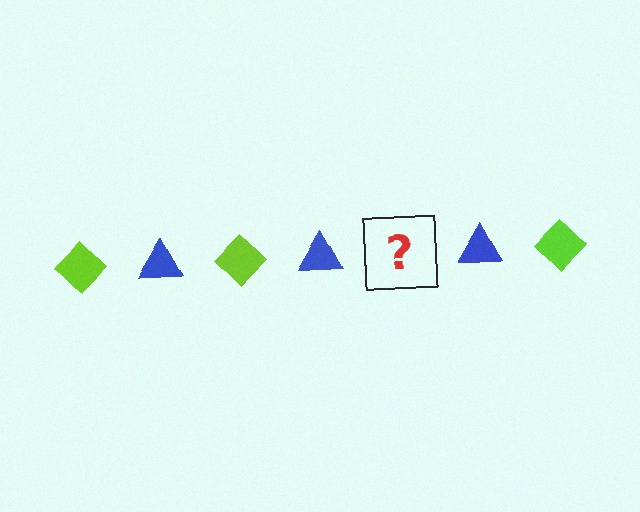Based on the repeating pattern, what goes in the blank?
The blank should be a lime diamond.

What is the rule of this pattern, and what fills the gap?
The rule is that the pattern alternates between lime diamond and blue triangle. The gap should be filled with a lime diamond.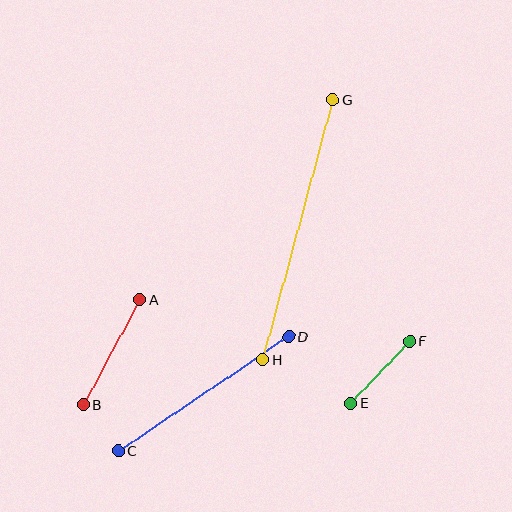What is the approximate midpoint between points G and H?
The midpoint is at approximately (298, 230) pixels.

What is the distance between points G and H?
The distance is approximately 269 pixels.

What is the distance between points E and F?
The distance is approximately 85 pixels.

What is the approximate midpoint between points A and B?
The midpoint is at approximately (112, 352) pixels.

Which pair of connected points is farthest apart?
Points G and H are farthest apart.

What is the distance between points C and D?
The distance is approximately 205 pixels.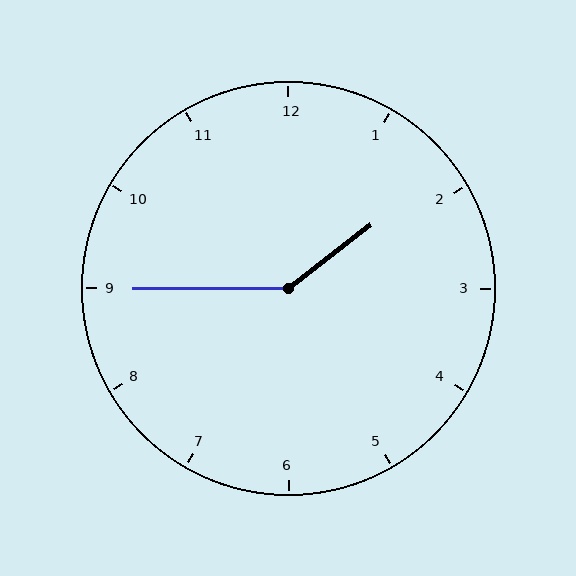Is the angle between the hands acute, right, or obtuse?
It is obtuse.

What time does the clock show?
1:45.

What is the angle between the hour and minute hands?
Approximately 142 degrees.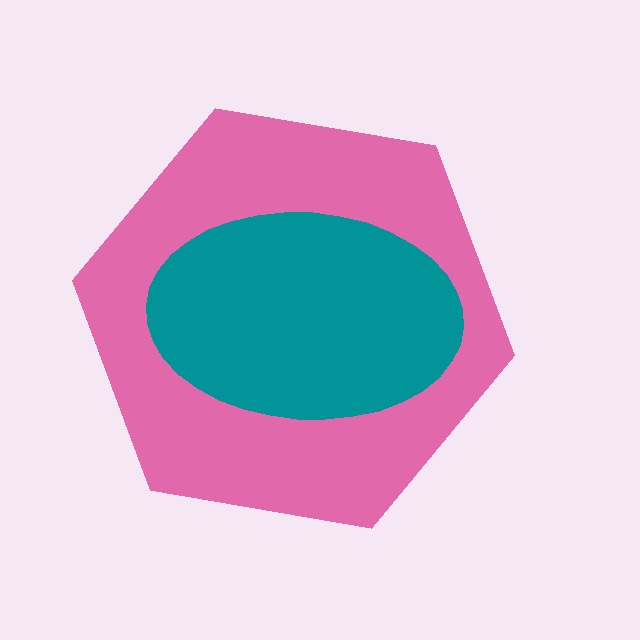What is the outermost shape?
The pink hexagon.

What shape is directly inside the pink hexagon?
The teal ellipse.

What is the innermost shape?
The teal ellipse.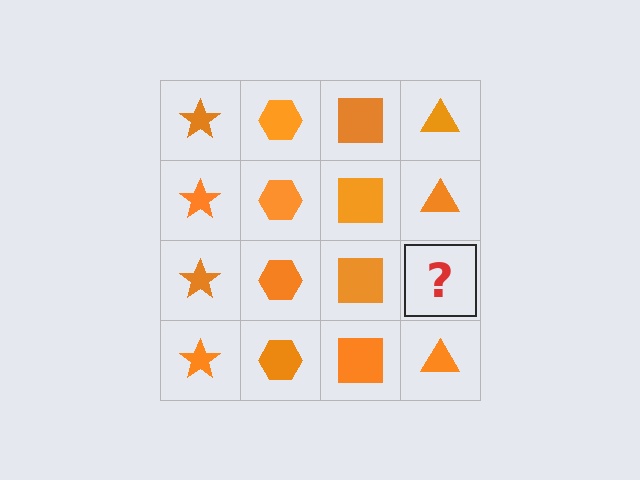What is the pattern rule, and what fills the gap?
The rule is that each column has a consistent shape. The gap should be filled with an orange triangle.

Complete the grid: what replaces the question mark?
The question mark should be replaced with an orange triangle.